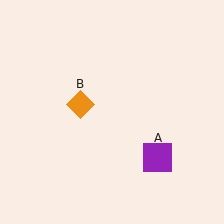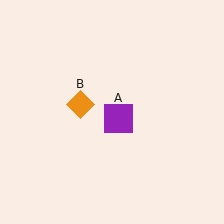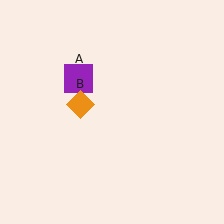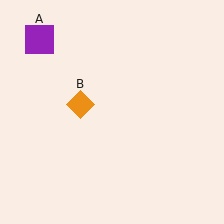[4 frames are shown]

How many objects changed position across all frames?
1 object changed position: purple square (object A).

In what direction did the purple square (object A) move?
The purple square (object A) moved up and to the left.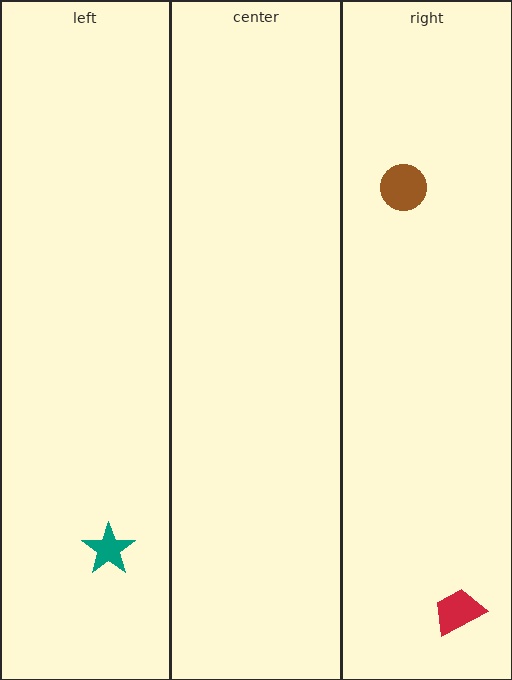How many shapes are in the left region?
1.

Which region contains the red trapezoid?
The right region.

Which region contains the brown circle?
The right region.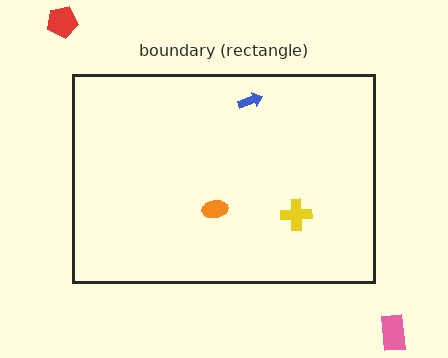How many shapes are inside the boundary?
3 inside, 2 outside.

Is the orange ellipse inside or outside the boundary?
Inside.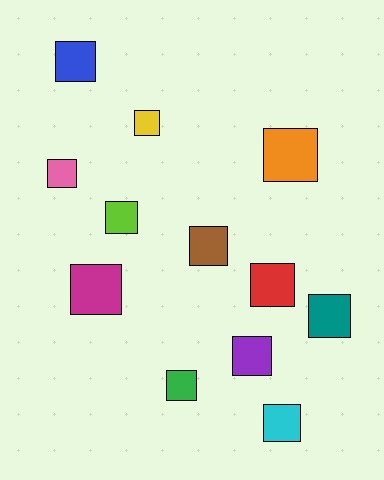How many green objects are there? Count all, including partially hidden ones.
There is 1 green object.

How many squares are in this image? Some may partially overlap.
There are 12 squares.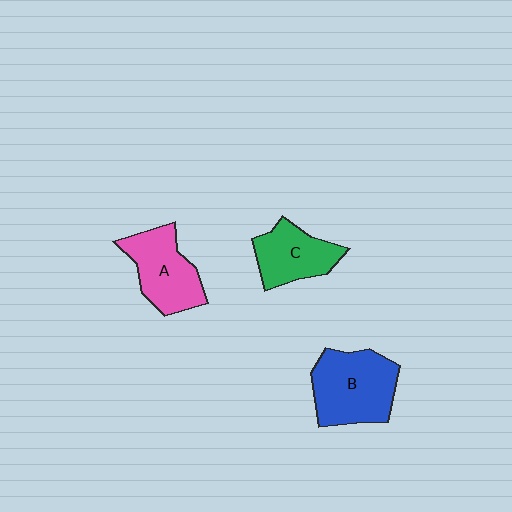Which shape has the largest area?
Shape B (blue).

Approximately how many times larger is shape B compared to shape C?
Approximately 1.4 times.